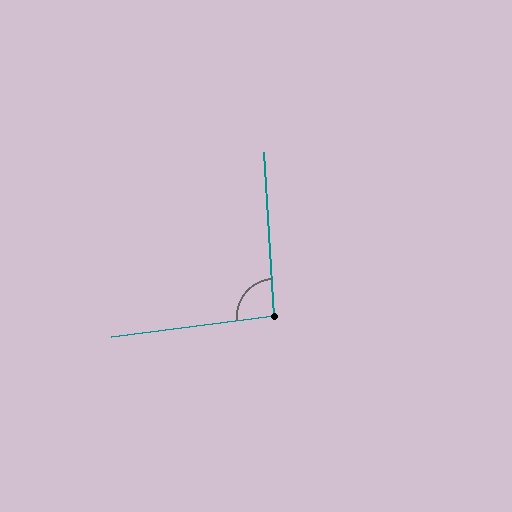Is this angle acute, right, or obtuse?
It is approximately a right angle.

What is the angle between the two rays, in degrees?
Approximately 94 degrees.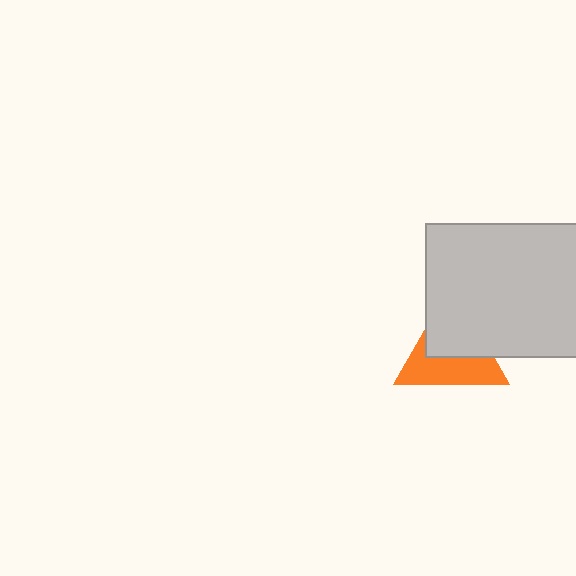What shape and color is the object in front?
The object in front is a light gray rectangle.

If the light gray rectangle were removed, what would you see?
You would see the complete orange triangle.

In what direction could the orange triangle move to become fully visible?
The orange triangle could move toward the lower-left. That would shift it out from behind the light gray rectangle entirely.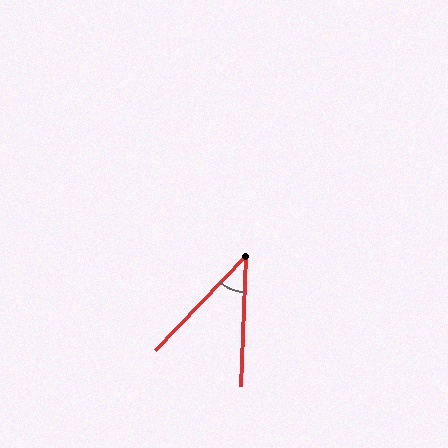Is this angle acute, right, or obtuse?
It is acute.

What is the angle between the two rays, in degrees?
Approximately 42 degrees.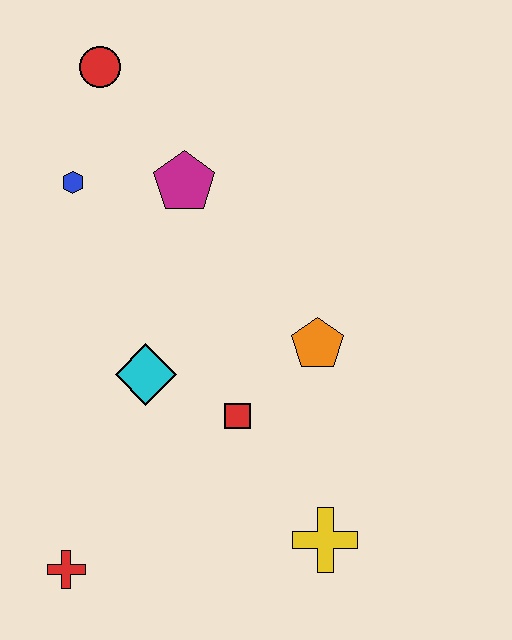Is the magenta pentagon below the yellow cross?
No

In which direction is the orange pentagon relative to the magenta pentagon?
The orange pentagon is below the magenta pentagon.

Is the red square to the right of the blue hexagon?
Yes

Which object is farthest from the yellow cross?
The red circle is farthest from the yellow cross.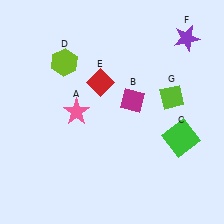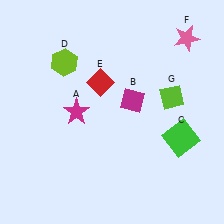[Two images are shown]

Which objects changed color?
A changed from pink to magenta. F changed from purple to pink.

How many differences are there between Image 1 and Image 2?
There are 2 differences between the two images.